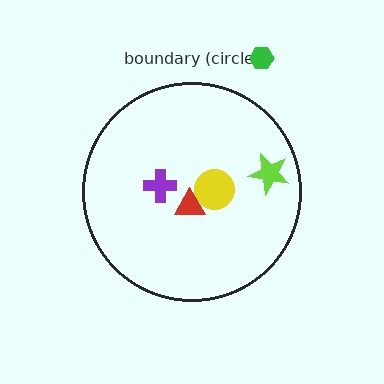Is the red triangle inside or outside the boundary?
Inside.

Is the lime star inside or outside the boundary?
Inside.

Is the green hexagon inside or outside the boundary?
Outside.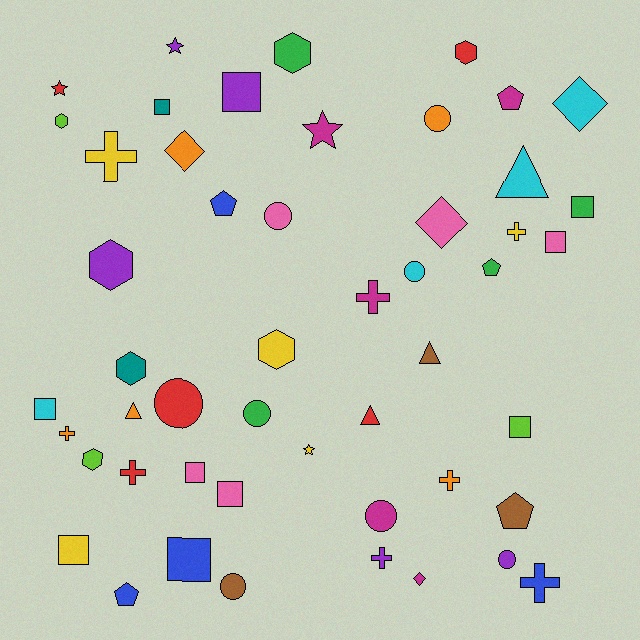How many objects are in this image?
There are 50 objects.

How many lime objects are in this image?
There are 3 lime objects.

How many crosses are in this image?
There are 8 crosses.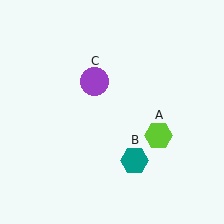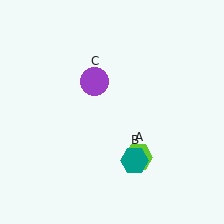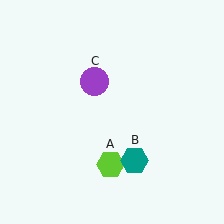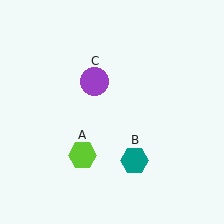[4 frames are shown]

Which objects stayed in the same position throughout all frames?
Teal hexagon (object B) and purple circle (object C) remained stationary.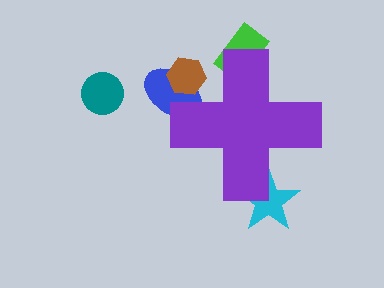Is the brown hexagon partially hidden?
Yes, the brown hexagon is partially hidden behind the purple cross.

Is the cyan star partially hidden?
Yes, the cyan star is partially hidden behind the purple cross.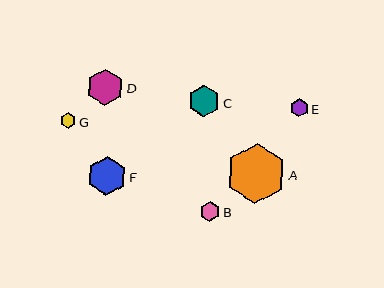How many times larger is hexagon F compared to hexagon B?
Hexagon F is approximately 2.0 times the size of hexagon B.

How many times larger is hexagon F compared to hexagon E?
Hexagon F is approximately 2.1 times the size of hexagon E.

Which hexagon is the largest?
Hexagon A is the largest with a size of approximately 60 pixels.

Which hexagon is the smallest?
Hexagon G is the smallest with a size of approximately 16 pixels.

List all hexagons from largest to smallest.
From largest to smallest: A, F, D, C, B, E, G.